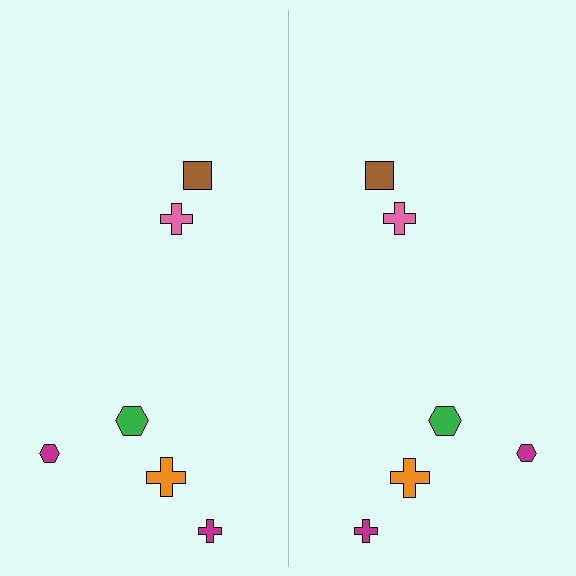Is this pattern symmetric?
Yes, this pattern has bilateral (reflection) symmetry.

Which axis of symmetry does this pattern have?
The pattern has a vertical axis of symmetry running through the center of the image.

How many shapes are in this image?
There are 12 shapes in this image.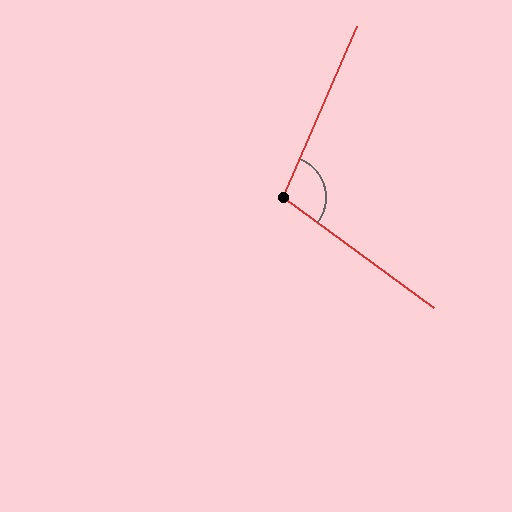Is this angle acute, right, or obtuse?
It is obtuse.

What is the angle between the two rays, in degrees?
Approximately 103 degrees.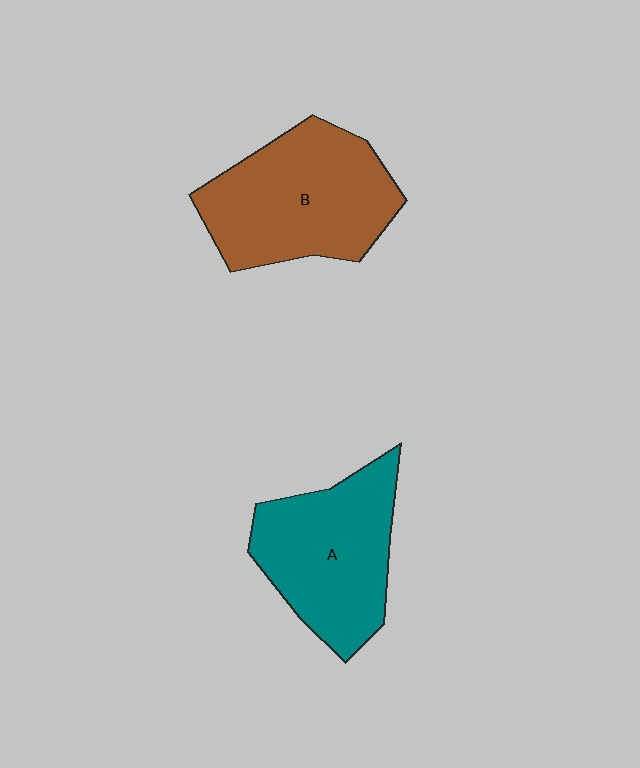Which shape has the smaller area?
Shape A (teal).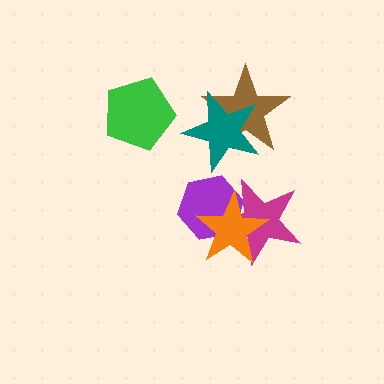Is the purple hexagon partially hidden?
Yes, it is partially covered by another shape.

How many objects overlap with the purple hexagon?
2 objects overlap with the purple hexagon.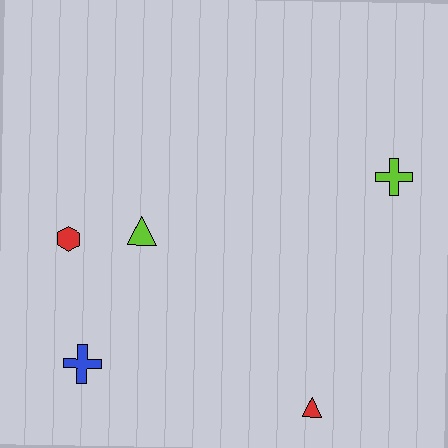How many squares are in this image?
There are no squares.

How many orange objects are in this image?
There are no orange objects.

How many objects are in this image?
There are 5 objects.